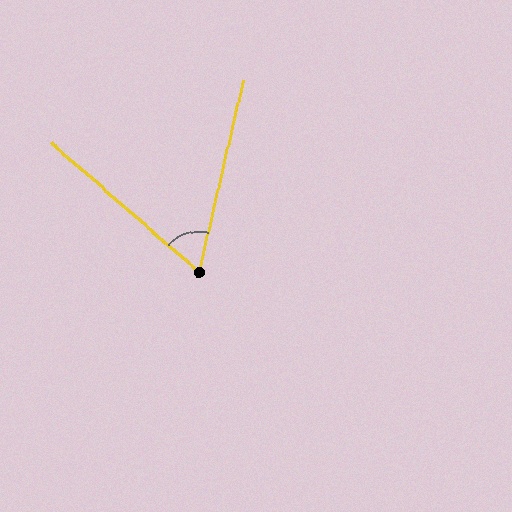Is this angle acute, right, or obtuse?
It is acute.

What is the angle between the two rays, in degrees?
Approximately 62 degrees.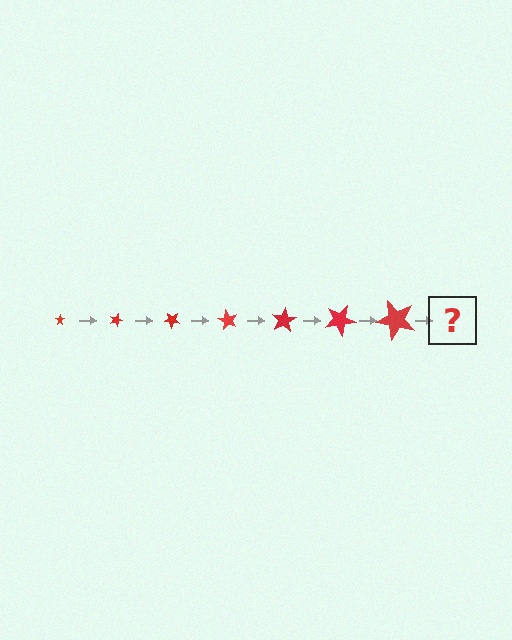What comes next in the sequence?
The next element should be a star, larger than the previous one and rotated 140 degrees from the start.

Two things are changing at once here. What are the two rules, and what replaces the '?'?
The two rules are that the star grows larger each step and it rotates 20 degrees each step. The '?' should be a star, larger than the previous one and rotated 140 degrees from the start.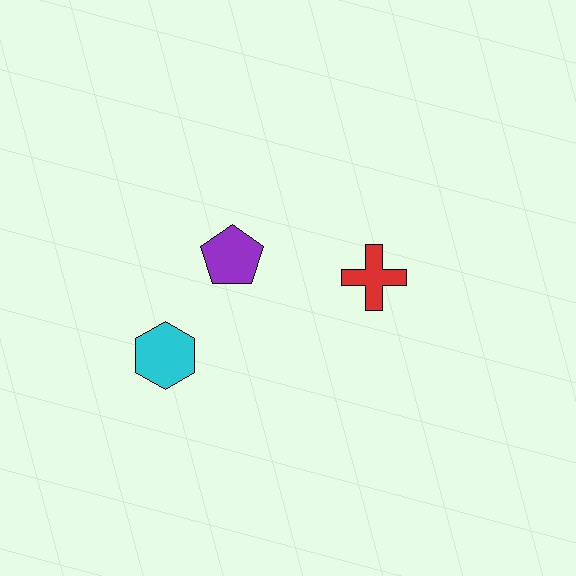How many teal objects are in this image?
There are no teal objects.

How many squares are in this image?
There are no squares.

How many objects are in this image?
There are 3 objects.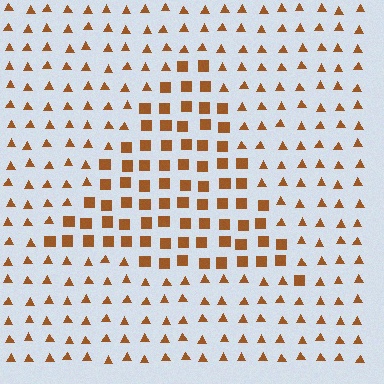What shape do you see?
I see a triangle.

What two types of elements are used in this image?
The image uses squares inside the triangle region and triangles outside it.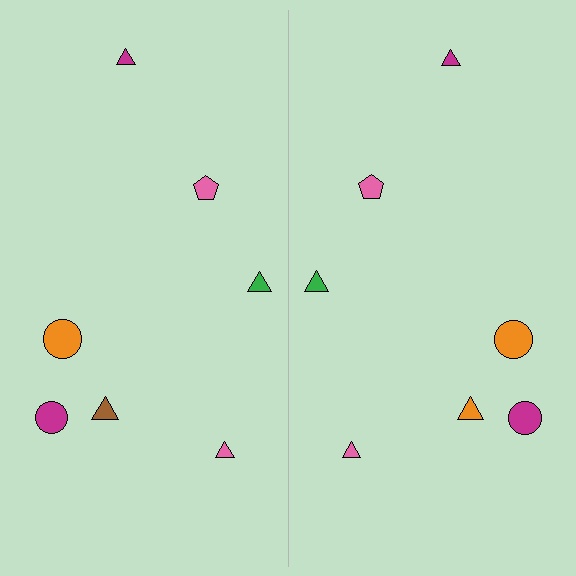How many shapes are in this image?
There are 14 shapes in this image.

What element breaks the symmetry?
The orange triangle on the right side breaks the symmetry — its mirror counterpart is brown.